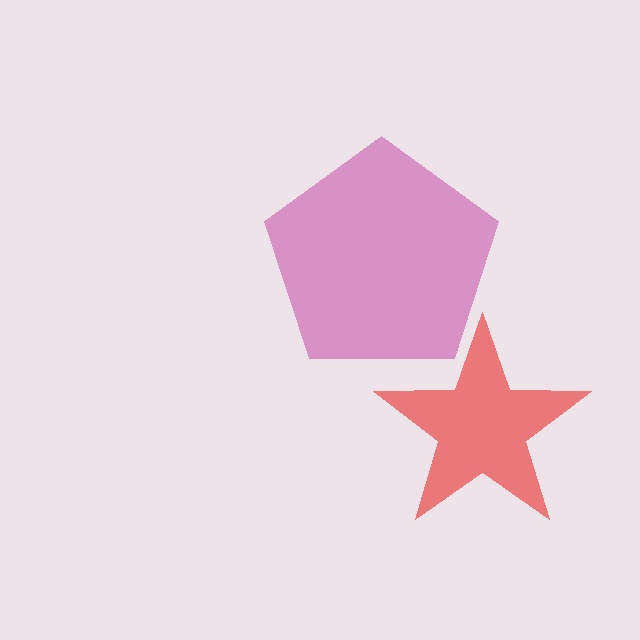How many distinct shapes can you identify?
There are 2 distinct shapes: a red star, a magenta pentagon.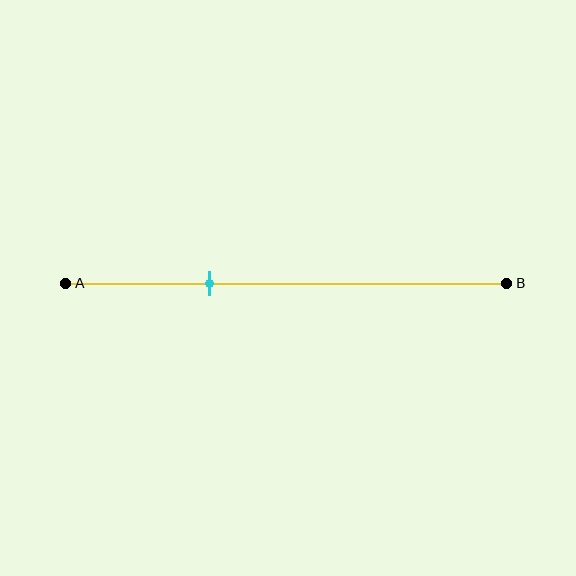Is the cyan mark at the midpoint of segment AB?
No, the mark is at about 35% from A, not at the 50% midpoint.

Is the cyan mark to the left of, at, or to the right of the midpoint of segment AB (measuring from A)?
The cyan mark is to the left of the midpoint of segment AB.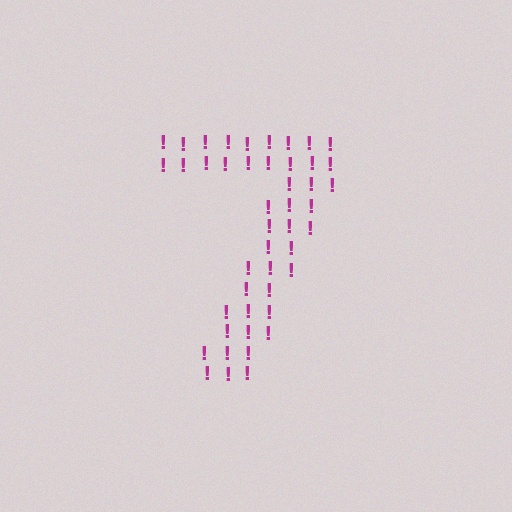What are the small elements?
The small elements are exclamation marks.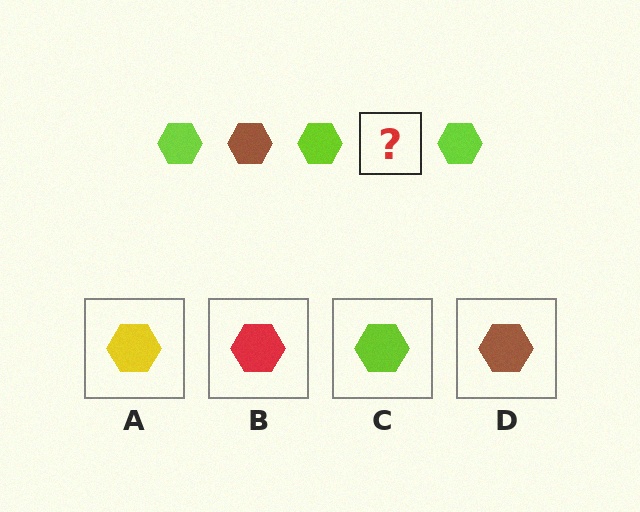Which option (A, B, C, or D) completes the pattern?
D.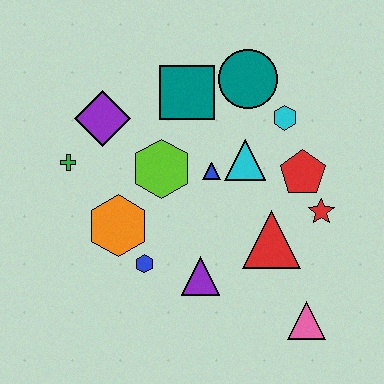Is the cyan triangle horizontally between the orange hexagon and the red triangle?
Yes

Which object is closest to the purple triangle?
The blue hexagon is closest to the purple triangle.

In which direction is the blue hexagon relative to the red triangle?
The blue hexagon is to the left of the red triangle.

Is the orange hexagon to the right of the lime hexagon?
No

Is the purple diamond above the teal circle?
No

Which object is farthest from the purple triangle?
The teal circle is farthest from the purple triangle.